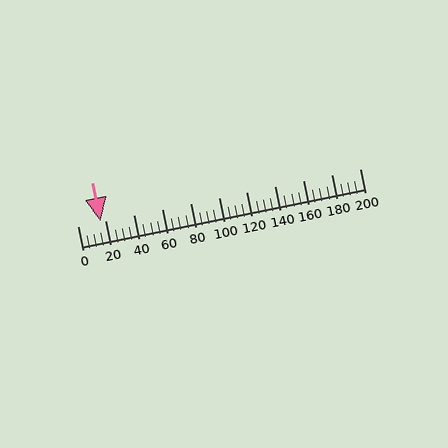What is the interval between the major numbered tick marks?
The major tick marks are spaced 20 units apart.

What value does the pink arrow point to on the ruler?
The pink arrow points to approximately 16.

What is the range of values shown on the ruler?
The ruler shows values from 0 to 200.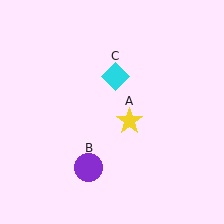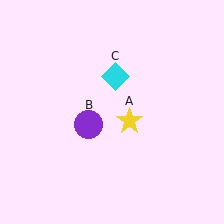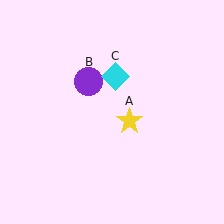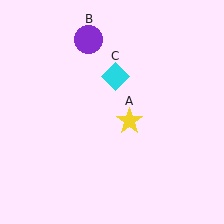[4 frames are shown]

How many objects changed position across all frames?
1 object changed position: purple circle (object B).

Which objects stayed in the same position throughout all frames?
Yellow star (object A) and cyan diamond (object C) remained stationary.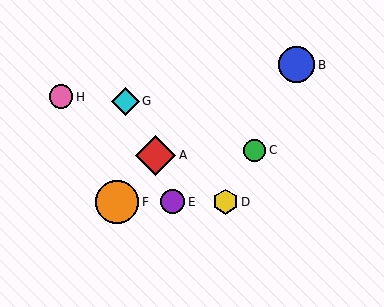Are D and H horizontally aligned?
No, D is at y≈202 and H is at y≈97.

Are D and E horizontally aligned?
Yes, both are at y≈202.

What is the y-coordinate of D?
Object D is at y≈202.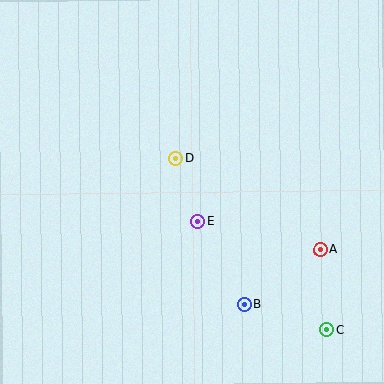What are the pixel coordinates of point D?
Point D is at (175, 158).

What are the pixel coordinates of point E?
Point E is at (198, 221).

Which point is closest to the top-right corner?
Point A is closest to the top-right corner.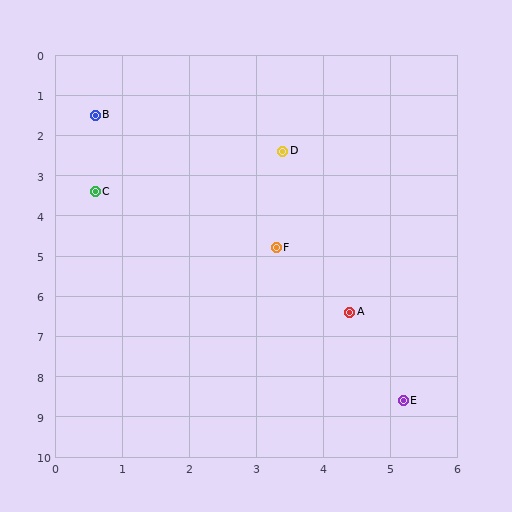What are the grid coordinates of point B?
Point B is at approximately (0.6, 1.5).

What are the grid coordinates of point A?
Point A is at approximately (4.4, 6.4).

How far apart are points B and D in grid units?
Points B and D are about 2.9 grid units apart.